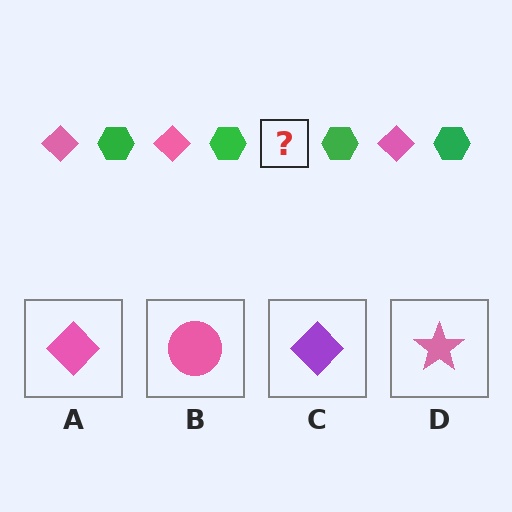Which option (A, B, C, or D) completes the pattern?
A.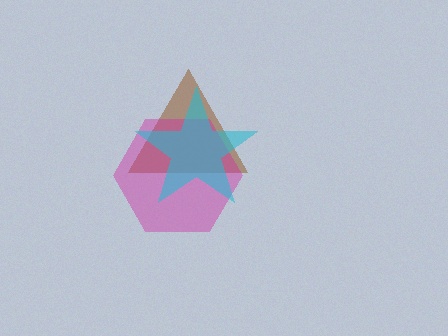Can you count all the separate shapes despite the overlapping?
Yes, there are 3 separate shapes.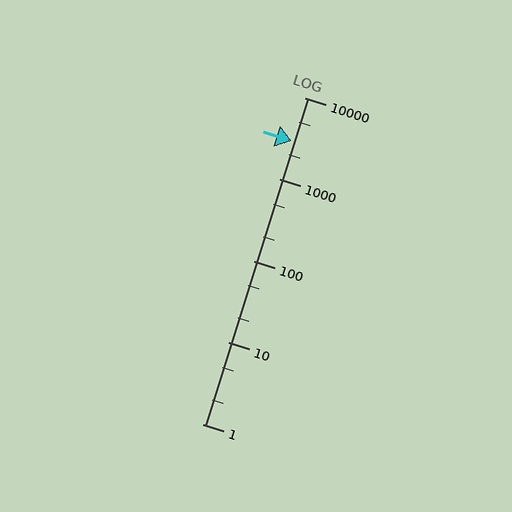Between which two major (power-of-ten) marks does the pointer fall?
The pointer is between 1000 and 10000.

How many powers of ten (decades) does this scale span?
The scale spans 4 decades, from 1 to 10000.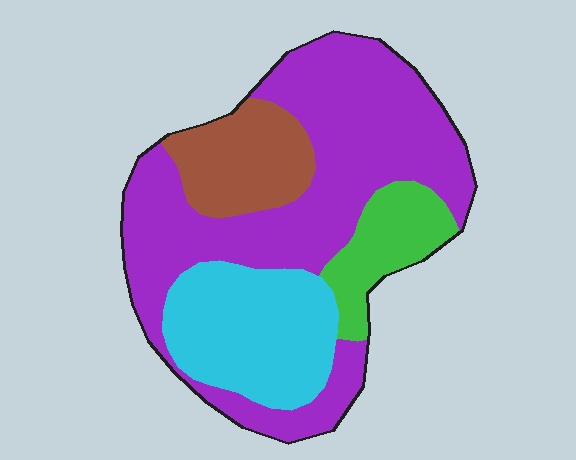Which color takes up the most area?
Purple, at roughly 55%.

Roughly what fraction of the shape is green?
Green takes up about one tenth (1/10) of the shape.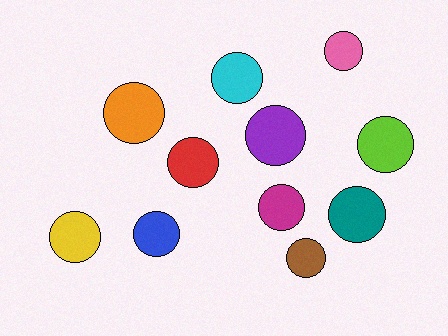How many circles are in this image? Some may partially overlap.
There are 11 circles.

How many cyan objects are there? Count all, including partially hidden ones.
There is 1 cyan object.